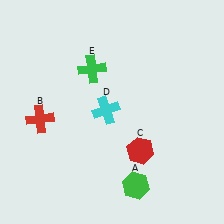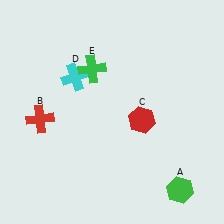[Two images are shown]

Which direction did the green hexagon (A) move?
The green hexagon (A) moved right.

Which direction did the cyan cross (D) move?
The cyan cross (D) moved up.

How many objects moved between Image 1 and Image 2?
3 objects moved between the two images.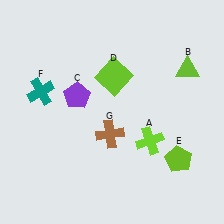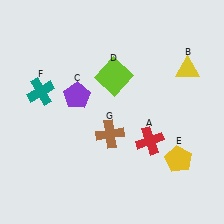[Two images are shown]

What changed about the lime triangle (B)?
In Image 1, B is lime. In Image 2, it changed to yellow.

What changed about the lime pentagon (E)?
In Image 1, E is lime. In Image 2, it changed to yellow.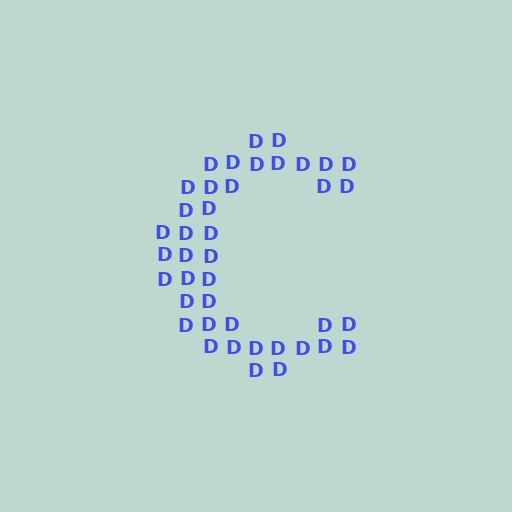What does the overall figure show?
The overall figure shows the letter C.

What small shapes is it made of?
It is made of small letter D's.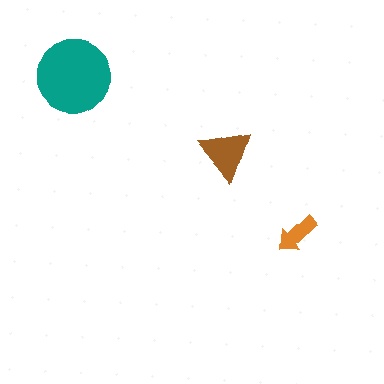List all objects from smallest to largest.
The orange arrow, the brown triangle, the teal circle.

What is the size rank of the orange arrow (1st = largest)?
3rd.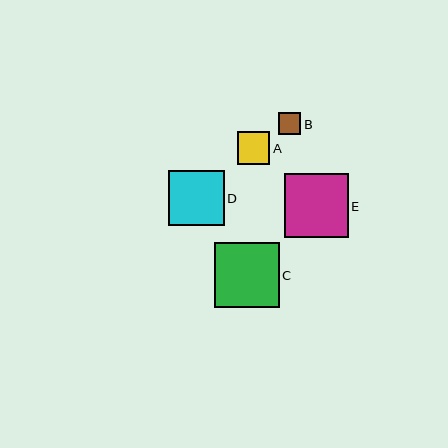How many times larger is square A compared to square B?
Square A is approximately 1.5 times the size of square B.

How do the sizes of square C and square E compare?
Square C and square E are approximately the same size.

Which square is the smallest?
Square B is the smallest with a size of approximately 22 pixels.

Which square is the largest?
Square C is the largest with a size of approximately 65 pixels.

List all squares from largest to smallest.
From largest to smallest: C, E, D, A, B.